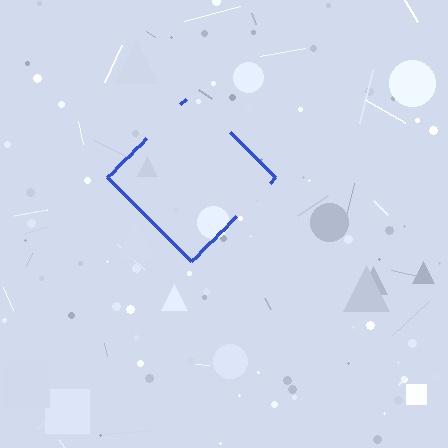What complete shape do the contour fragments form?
The contour fragments form a diamond.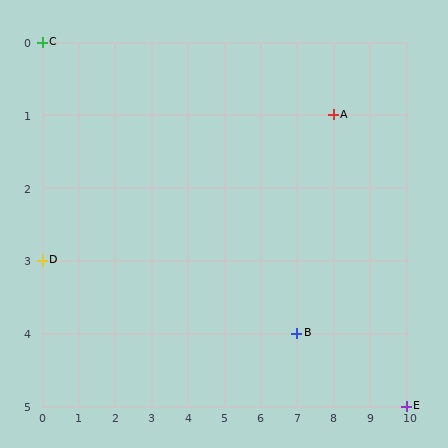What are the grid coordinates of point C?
Point C is at grid coordinates (0, 0).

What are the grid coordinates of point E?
Point E is at grid coordinates (10, 5).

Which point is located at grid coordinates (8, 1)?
Point A is at (8, 1).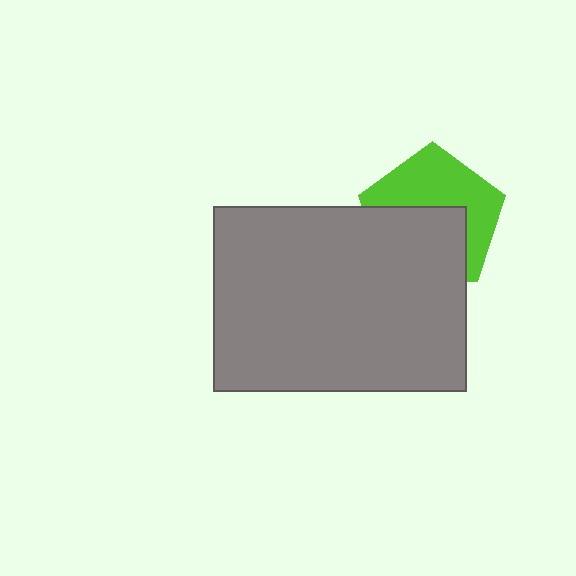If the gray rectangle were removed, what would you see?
You would see the complete lime pentagon.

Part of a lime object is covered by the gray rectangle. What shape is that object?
It is a pentagon.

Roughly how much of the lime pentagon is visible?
About half of it is visible (roughly 50%).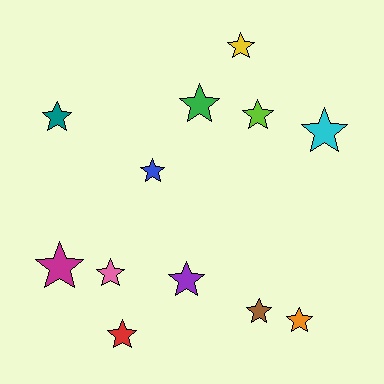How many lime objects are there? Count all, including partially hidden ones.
There is 1 lime object.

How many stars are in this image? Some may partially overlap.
There are 12 stars.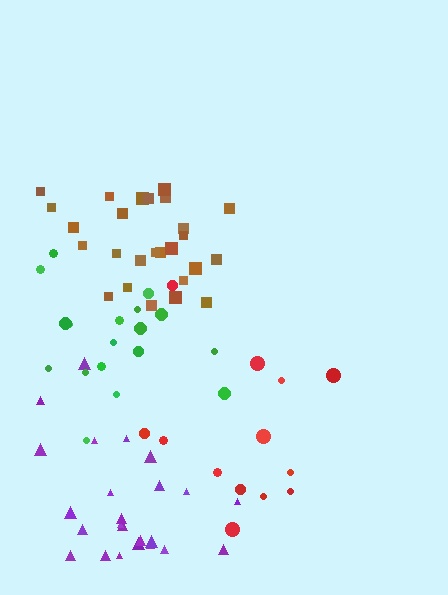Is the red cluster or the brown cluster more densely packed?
Brown.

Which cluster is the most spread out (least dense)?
Red.